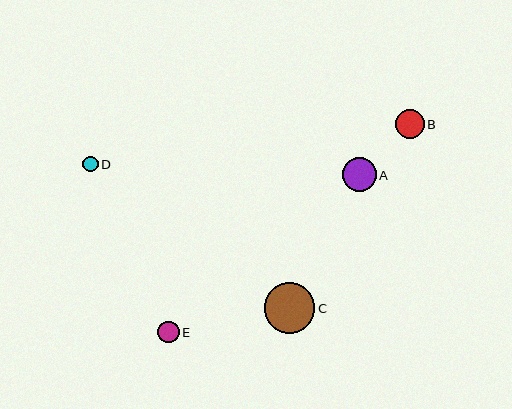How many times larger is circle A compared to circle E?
Circle A is approximately 1.6 times the size of circle E.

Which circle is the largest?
Circle C is the largest with a size of approximately 50 pixels.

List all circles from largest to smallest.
From largest to smallest: C, A, B, E, D.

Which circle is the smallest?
Circle D is the smallest with a size of approximately 15 pixels.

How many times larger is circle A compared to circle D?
Circle A is approximately 2.2 times the size of circle D.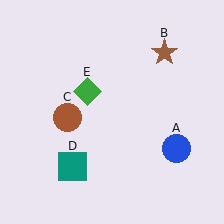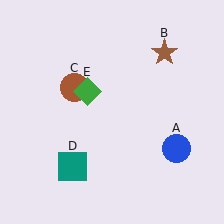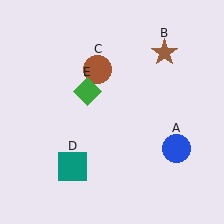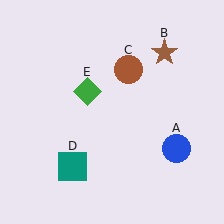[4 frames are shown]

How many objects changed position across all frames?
1 object changed position: brown circle (object C).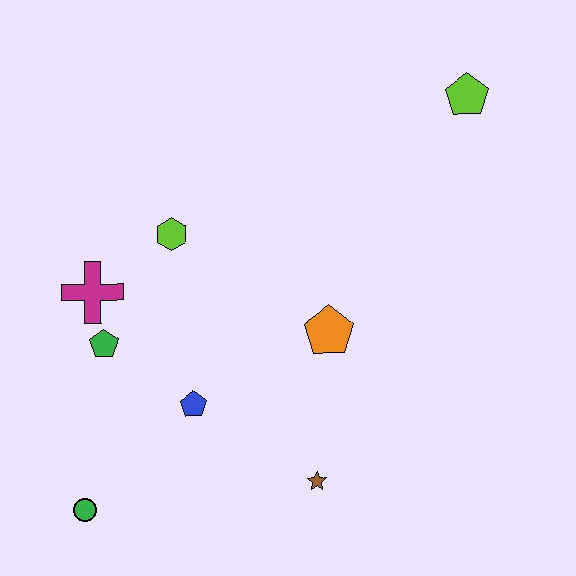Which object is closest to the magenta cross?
The green pentagon is closest to the magenta cross.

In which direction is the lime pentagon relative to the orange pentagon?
The lime pentagon is above the orange pentagon.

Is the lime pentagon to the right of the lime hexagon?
Yes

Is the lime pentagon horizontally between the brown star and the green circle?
No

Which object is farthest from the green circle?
The lime pentagon is farthest from the green circle.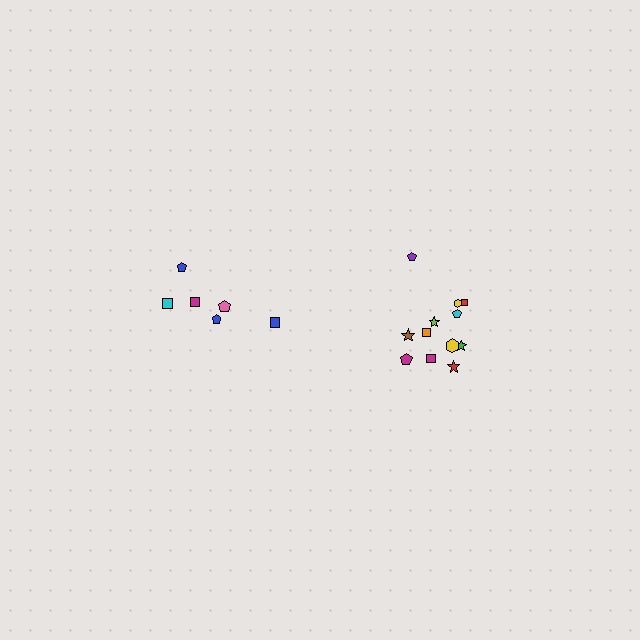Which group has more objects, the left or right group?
The right group.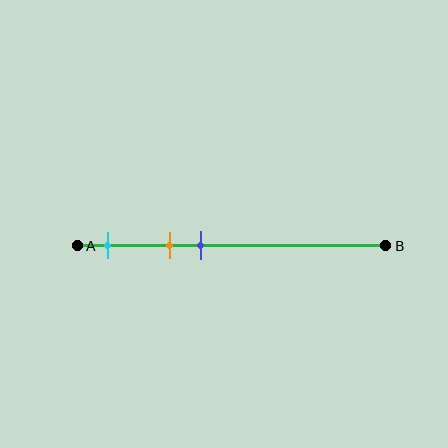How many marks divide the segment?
There are 3 marks dividing the segment.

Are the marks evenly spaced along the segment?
Yes, the marks are approximately evenly spaced.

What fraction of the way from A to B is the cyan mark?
The cyan mark is approximately 10% (0.1) of the way from A to B.